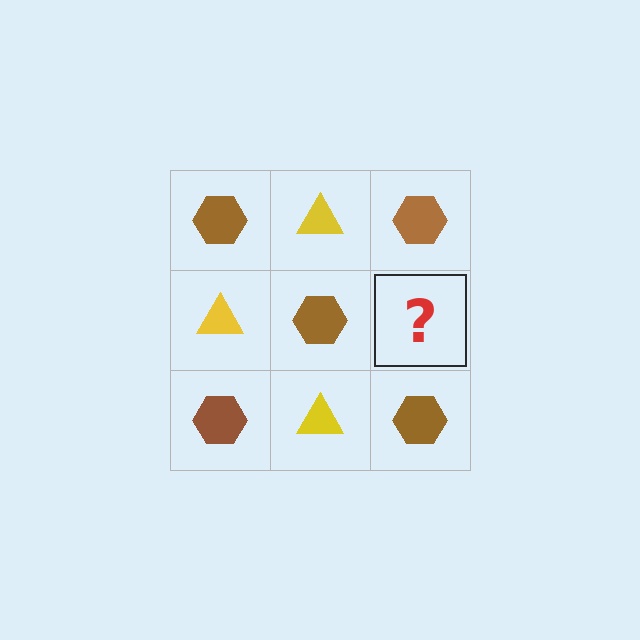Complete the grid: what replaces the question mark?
The question mark should be replaced with a yellow triangle.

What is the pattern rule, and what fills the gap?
The rule is that it alternates brown hexagon and yellow triangle in a checkerboard pattern. The gap should be filled with a yellow triangle.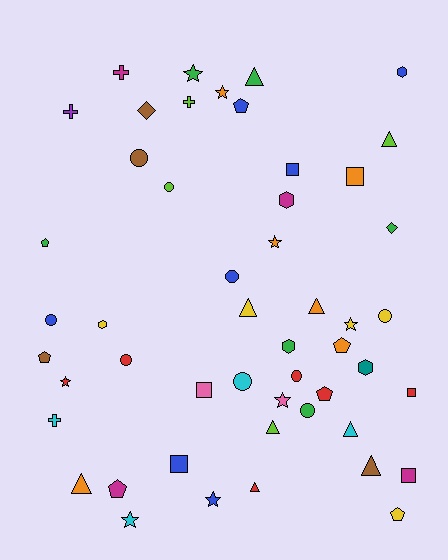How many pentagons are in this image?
There are 7 pentagons.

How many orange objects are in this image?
There are 6 orange objects.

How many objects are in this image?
There are 50 objects.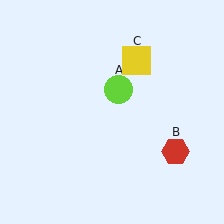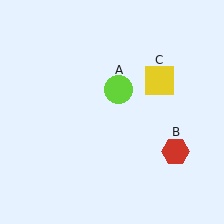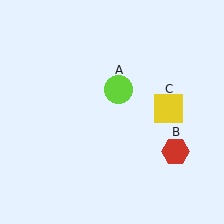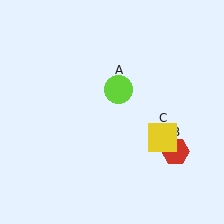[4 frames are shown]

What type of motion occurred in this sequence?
The yellow square (object C) rotated clockwise around the center of the scene.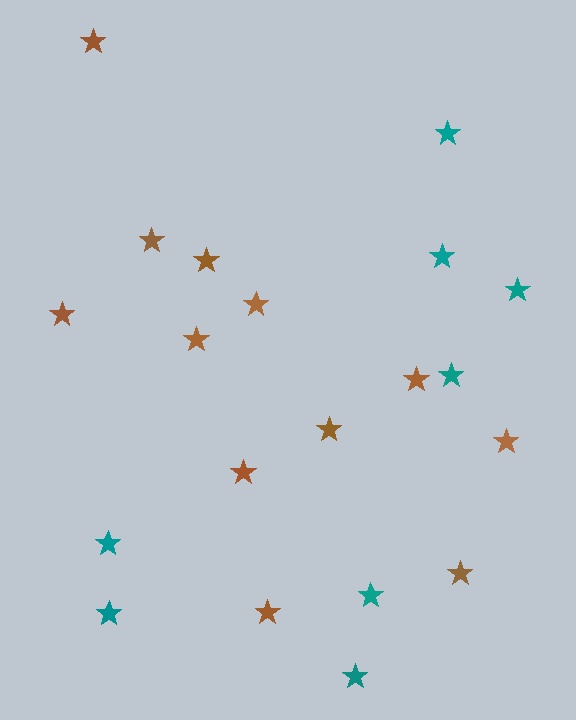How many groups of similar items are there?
There are 2 groups: one group of brown stars (12) and one group of teal stars (8).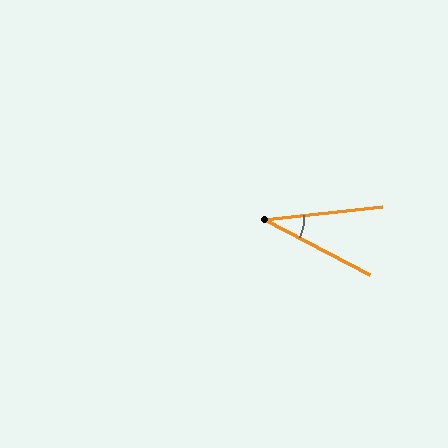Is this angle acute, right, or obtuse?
It is acute.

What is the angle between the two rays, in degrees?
Approximately 34 degrees.